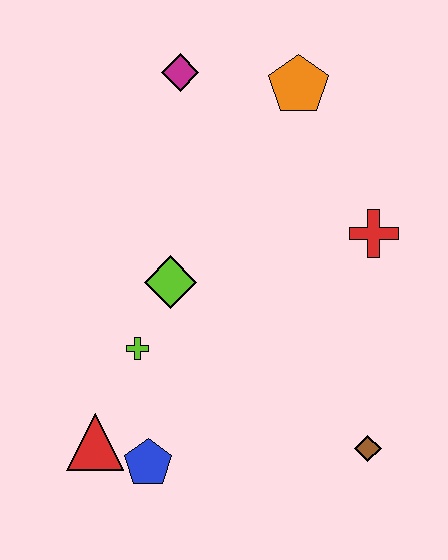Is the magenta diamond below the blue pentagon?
No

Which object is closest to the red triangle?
The blue pentagon is closest to the red triangle.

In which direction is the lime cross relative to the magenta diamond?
The lime cross is below the magenta diamond.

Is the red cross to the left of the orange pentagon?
No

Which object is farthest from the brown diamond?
The magenta diamond is farthest from the brown diamond.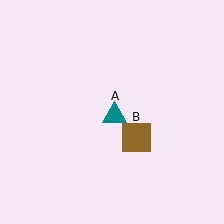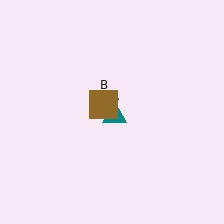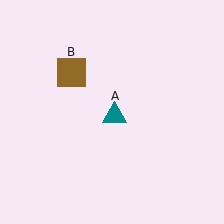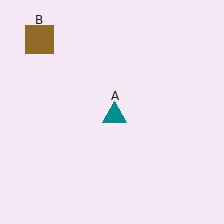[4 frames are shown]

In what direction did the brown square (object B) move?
The brown square (object B) moved up and to the left.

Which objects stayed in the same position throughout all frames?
Teal triangle (object A) remained stationary.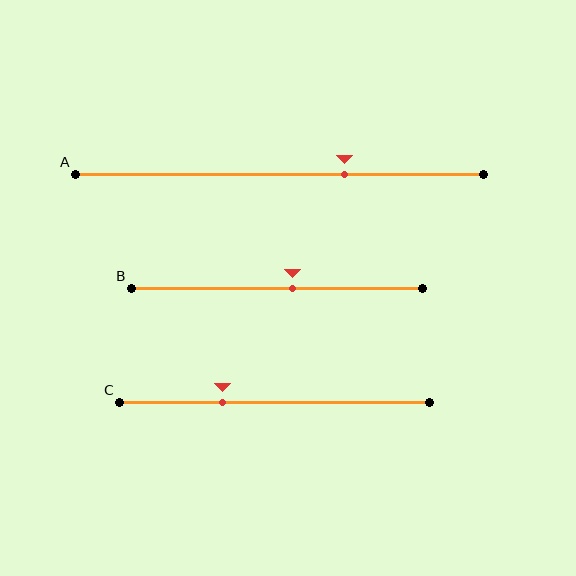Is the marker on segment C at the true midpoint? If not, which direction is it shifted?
No, the marker on segment C is shifted to the left by about 17% of the segment length.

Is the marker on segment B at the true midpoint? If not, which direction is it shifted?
No, the marker on segment B is shifted to the right by about 5% of the segment length.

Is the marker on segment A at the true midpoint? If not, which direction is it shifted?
No, the marker on segment A is shifted to the right by about 16% of the segment length.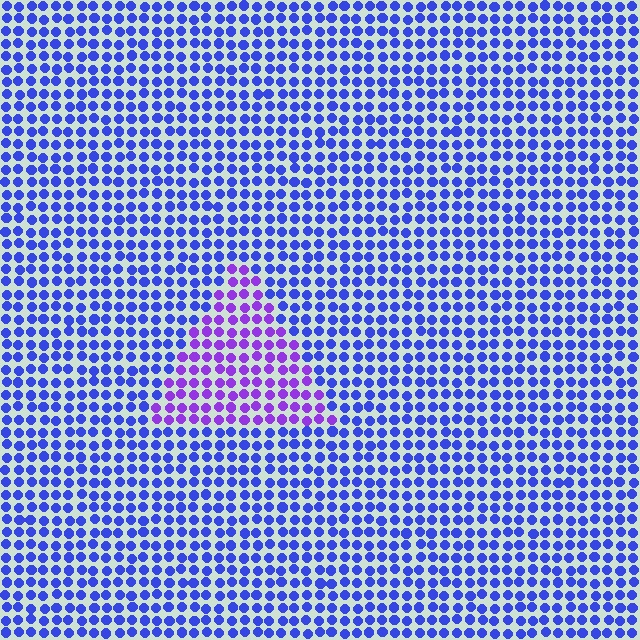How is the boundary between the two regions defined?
The boundary is defined purely by a slight shift in hue (about 40 degrees). Spacing, size, and orientation are identical on both sides.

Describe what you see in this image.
The image is filled with small blue elements in a uniform arrangement. A triangle-shaped region is visible where the elements are tinted to a slightly different hue, forming a subtle color boundary.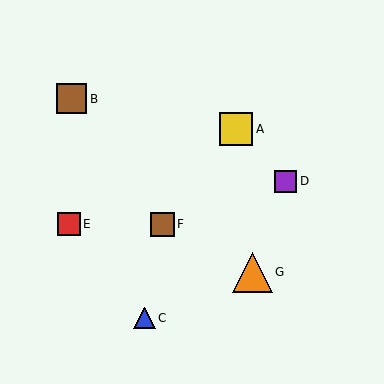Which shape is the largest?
The orange triangle (labeled G) is the largest.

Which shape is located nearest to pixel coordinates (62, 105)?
The brown square (labeled B) at (72, 99) is nearest to that location.